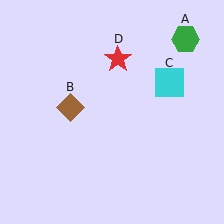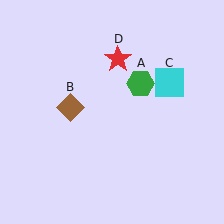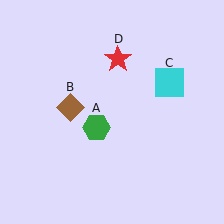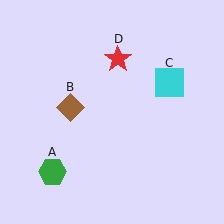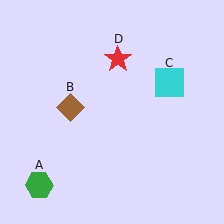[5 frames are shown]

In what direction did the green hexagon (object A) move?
The green hexagon (object A) moved down and to the left.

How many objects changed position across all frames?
1 object changed position: green hexagon (object A).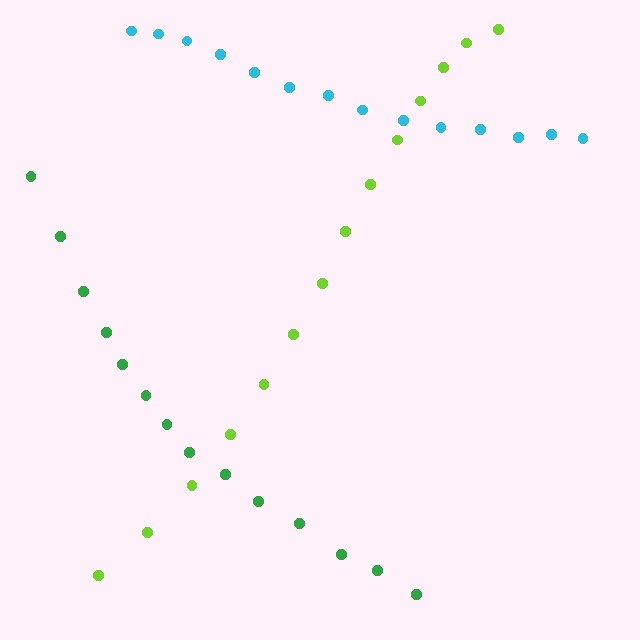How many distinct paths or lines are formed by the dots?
There are 3 distinct paths.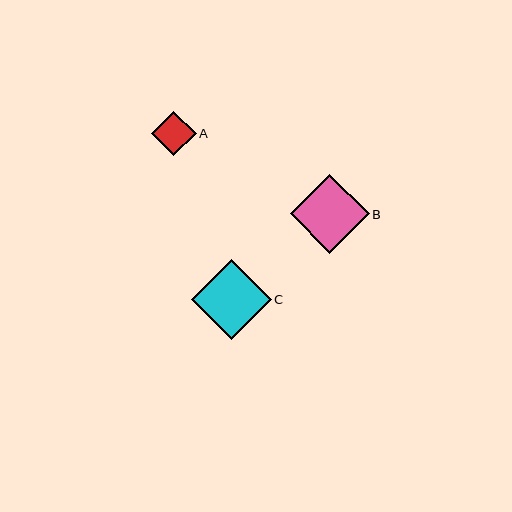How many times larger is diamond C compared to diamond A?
Diamond C is approximately 1.8 times the size of diamond A.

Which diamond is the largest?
Diamond C is the largest with a size of approximately 79 pixels.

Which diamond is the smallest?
Diamond A is the smallest with a size of approximately 44 pixels.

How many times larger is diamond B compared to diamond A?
Diamond B is approximately 1.8 times the size of diamond A.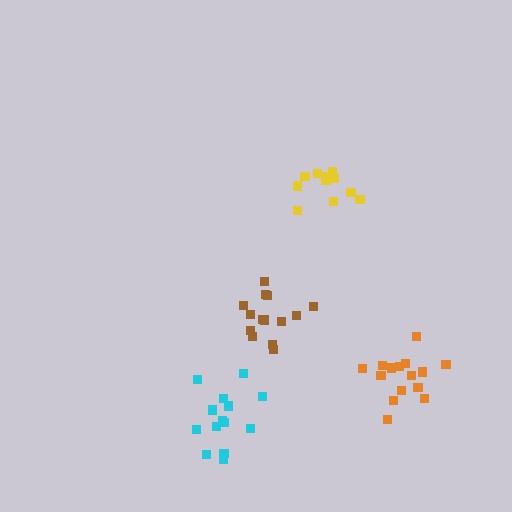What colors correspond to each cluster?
The clusters are colored: brown, orange, yellow, cyan.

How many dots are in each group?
Group 1: 14 dots, Group 2: 15 dots, Group 3: 11 dots, Group 4: 14 dots (54 total).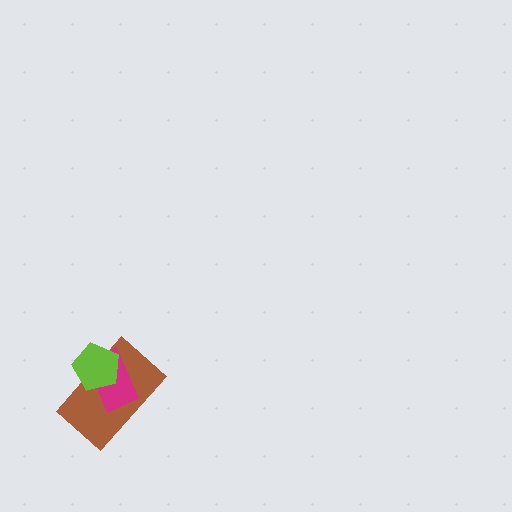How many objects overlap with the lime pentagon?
2 objects overlap with the lime pentagon.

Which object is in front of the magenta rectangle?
The lime pentagon is in front of the magenta rectangle.